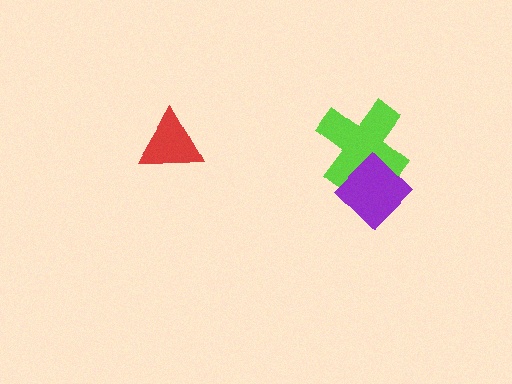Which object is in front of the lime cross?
The purple diamond is in front of the lime cross.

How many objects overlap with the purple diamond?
1 object overlaps with the purple diamond.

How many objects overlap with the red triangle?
0 objects overlap with the red triangle.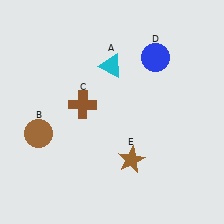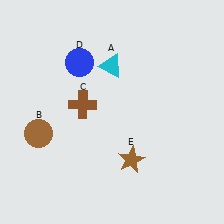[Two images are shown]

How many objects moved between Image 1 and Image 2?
1 object moved between the two images.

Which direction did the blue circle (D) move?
The blue circle (D) moved left.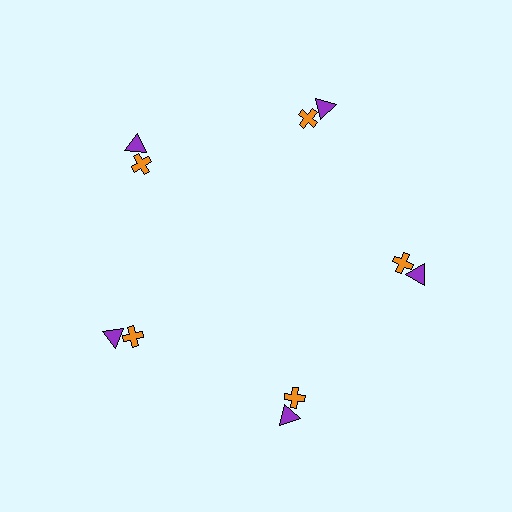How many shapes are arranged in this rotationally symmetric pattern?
There are 10 shapes, arranged in 5 groups of 2.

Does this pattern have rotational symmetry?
Yes, this pattern has 5-fold rotational symmetry. It looks the same after rotating 72 degrees around the center.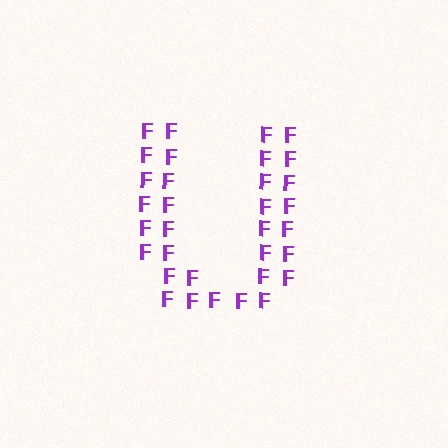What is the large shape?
The large shape is the letter U.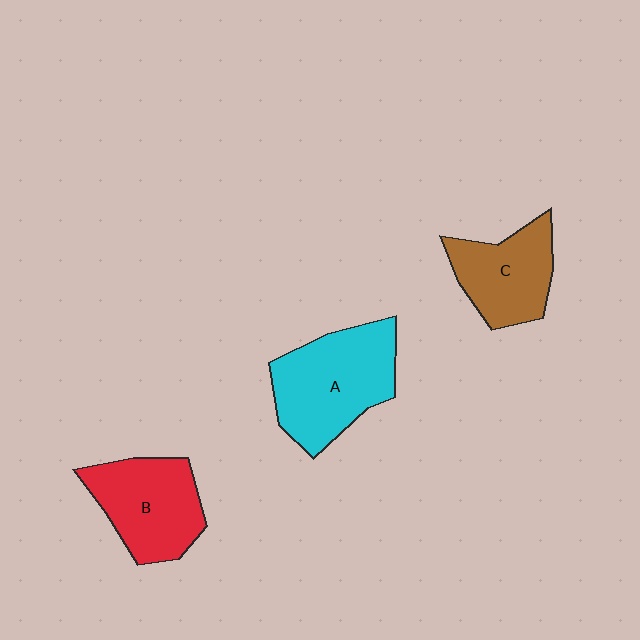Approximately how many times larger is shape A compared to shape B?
Approximately 1.2 times.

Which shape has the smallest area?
Shape C (brown).